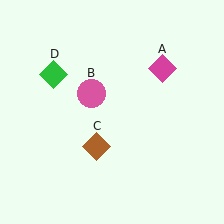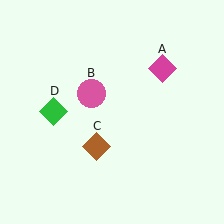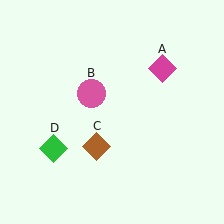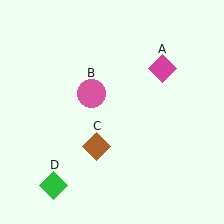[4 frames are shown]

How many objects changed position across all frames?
1 object changed position: green diamond (object D).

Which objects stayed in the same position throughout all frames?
Magenta diamond (object A) and pink circle (object B) and brown diamond (object C) remained stationary.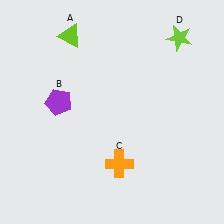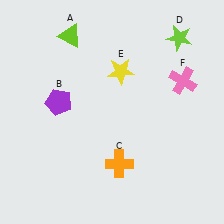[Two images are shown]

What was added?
A yellow star (E), a pink cross (F) were added in Image 2.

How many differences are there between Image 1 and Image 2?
There are 2 differences between the two images.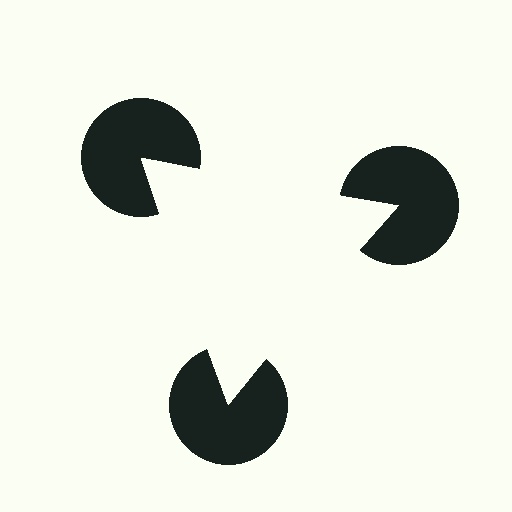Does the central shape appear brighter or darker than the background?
It typically appears slightly brighter than the background, even though no actual brightness change is drawn.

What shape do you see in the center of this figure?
An illusory triangle — its edges are inferred from the aligned wedge cuts in the pac-man discs, not physically drawn.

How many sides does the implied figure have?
3 sides.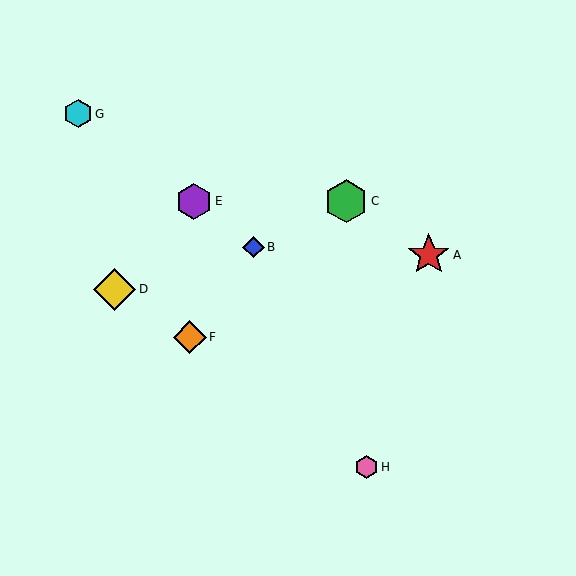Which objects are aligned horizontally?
Objects C, E are aligned horizontally.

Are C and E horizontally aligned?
Yes, both are at y≈201.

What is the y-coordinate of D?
Object D is at y≈289.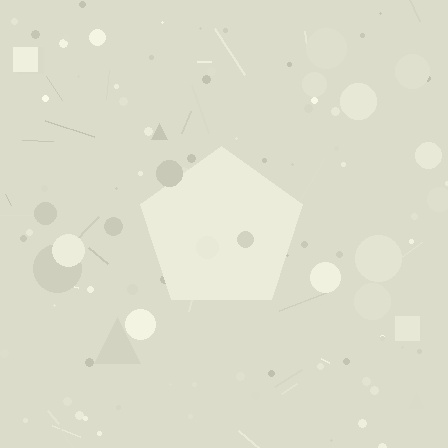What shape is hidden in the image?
A pentagon is hidden in the image.